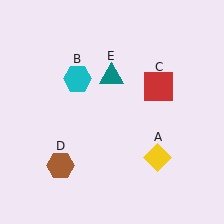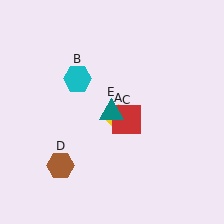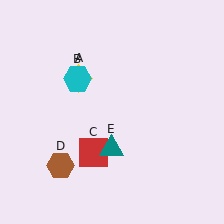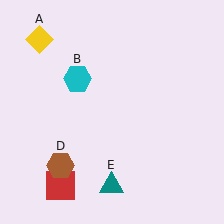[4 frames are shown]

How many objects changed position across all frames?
3 objects changed position: yellow diamond (object A), red square (object C), teal triangle (object E).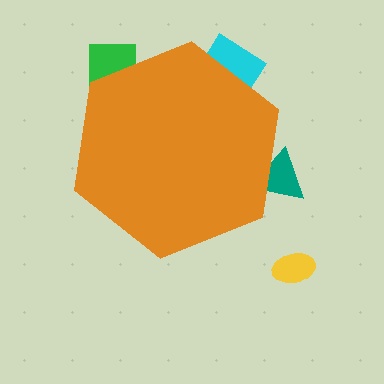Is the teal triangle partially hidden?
Yes, the teal triangle is partially hidden behind the orange hexagon.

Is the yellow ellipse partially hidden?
No, the yellow ellipse is fully visible.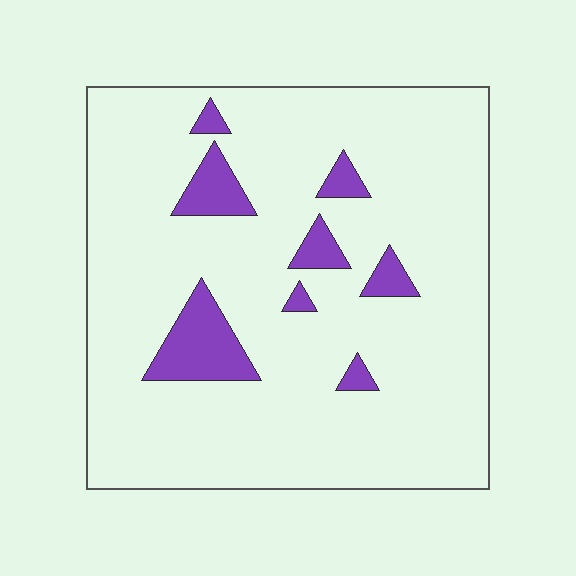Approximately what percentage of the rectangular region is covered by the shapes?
Approximately 10%.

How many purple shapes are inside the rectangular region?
8.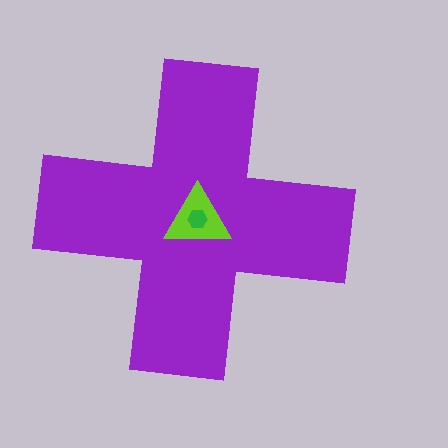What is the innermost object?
The green hexagon.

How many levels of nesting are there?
3.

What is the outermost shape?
The purple cross.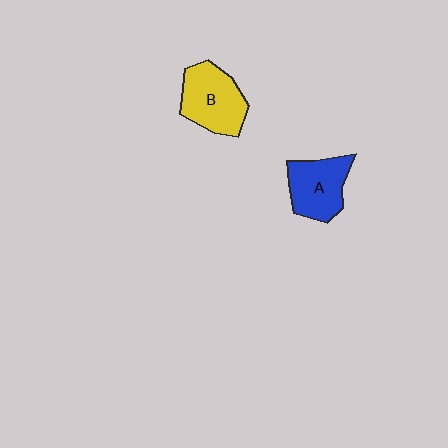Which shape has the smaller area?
Shape A (blue).